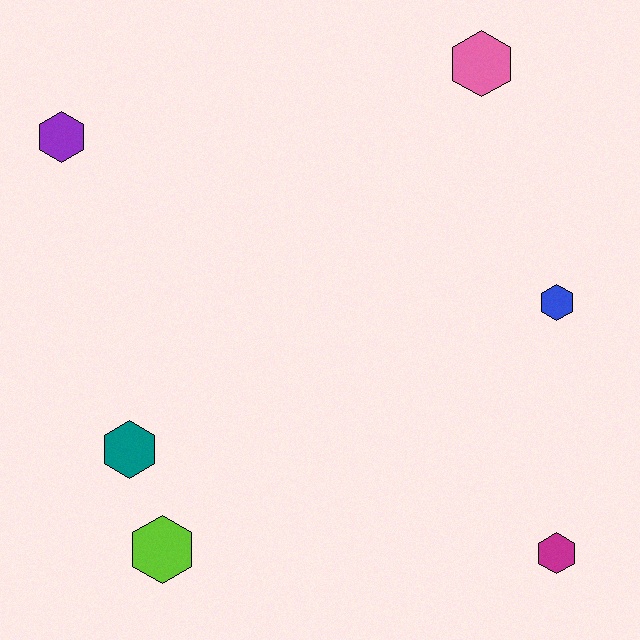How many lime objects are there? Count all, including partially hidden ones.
There is 1 lime object.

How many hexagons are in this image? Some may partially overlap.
There are 6 hexagons.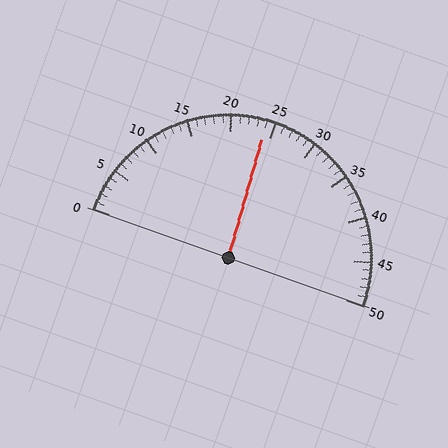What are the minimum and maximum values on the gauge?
The gauge ranges from 0 to 50.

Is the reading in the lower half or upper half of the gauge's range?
The reading is in the lower half of the range (0 to 50).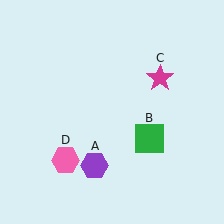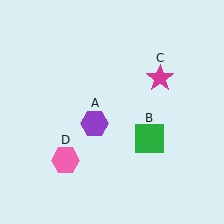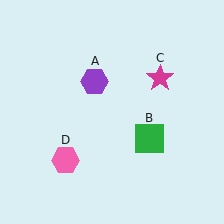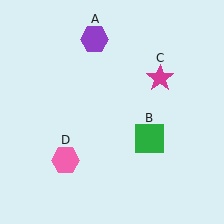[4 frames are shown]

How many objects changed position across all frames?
1 object changed position: purple hexagon (object A).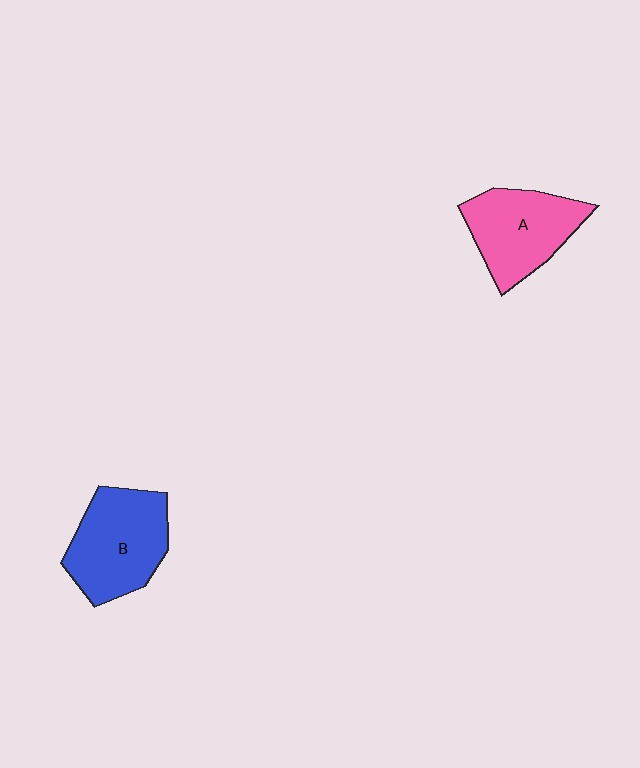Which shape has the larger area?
Shape B (blue).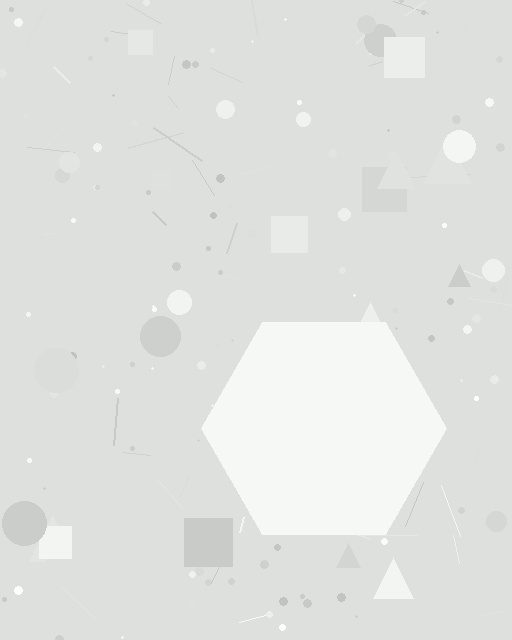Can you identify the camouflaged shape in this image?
The camouflaged shape is a hexagon.